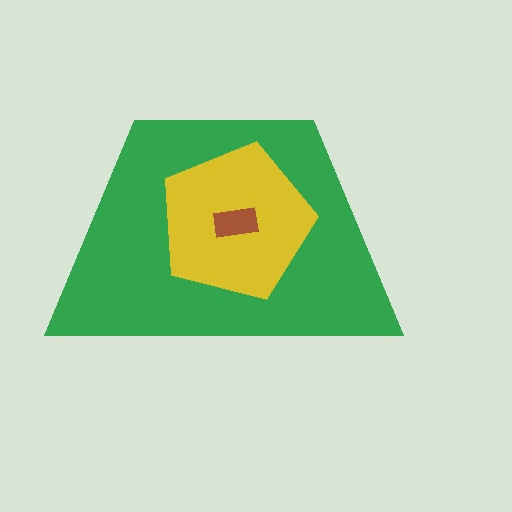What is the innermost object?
The brown rectangle.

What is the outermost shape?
The green trapezoid.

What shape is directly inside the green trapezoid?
The yellow pentagon.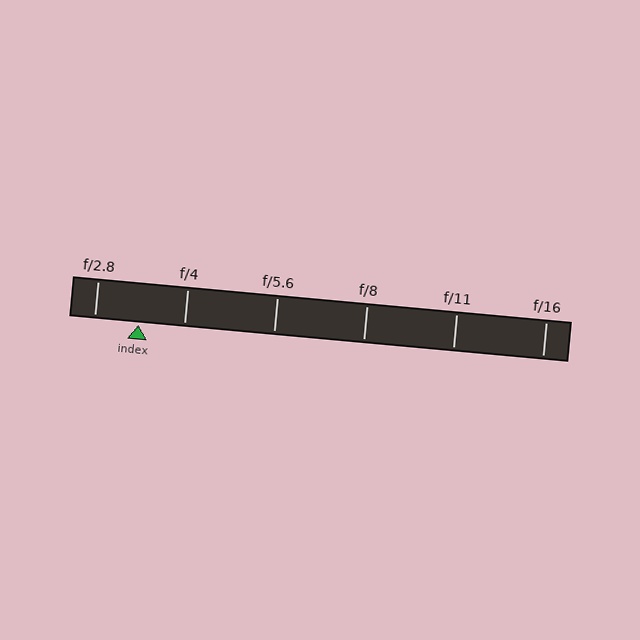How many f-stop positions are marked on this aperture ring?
There are 6 f-stop positions marked.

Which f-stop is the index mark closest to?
The index mark is closest to f/2.8.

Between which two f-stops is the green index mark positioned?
The index mark is between f/2.8 and f/4.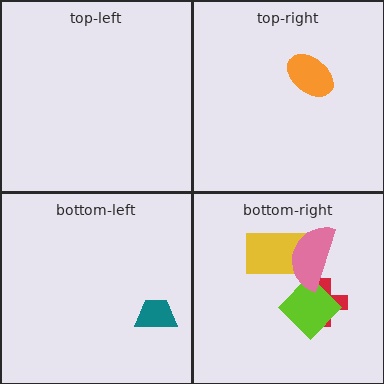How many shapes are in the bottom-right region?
4.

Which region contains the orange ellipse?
The top-right region.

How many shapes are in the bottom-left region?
1.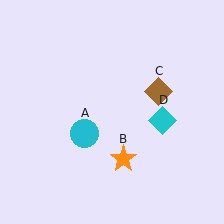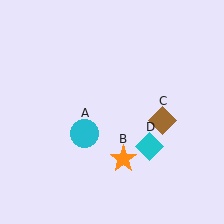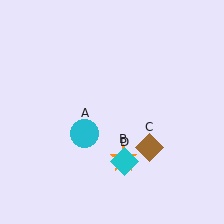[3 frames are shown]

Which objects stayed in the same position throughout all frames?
Cyan circle (object A) and orange star (object B) remained stationary.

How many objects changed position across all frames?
2 objects changed position: brown diamond (object C), cyan diamond (object D).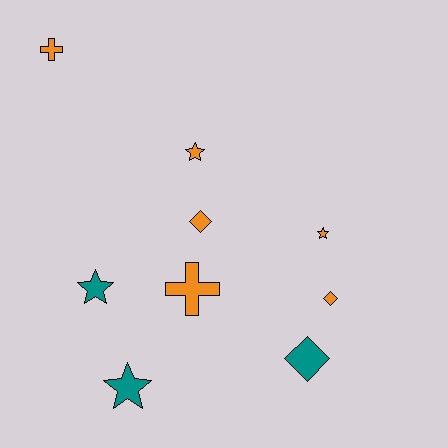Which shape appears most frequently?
Star, with 4 objects.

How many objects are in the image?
There are 9 objects.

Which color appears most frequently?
Orange, with 6 objects.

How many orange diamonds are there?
There are 2 orange diamonds.